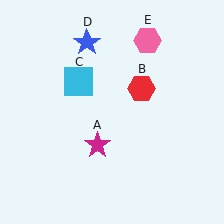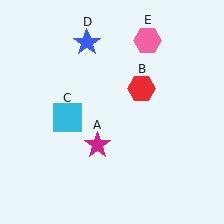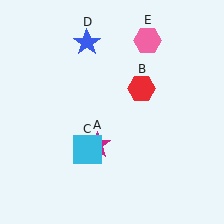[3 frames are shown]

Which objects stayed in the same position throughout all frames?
Magenta star (object A) and red hexagon (object B) and blue star (object D) and pink hexagon (object E) remained stationary.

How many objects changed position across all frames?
1 object changed position: cyan square (object C).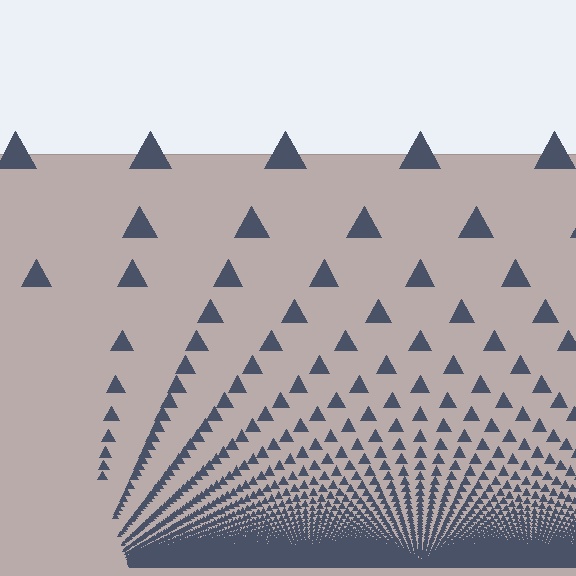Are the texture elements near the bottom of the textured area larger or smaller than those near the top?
Smaller. The gradient is inverted — elements near the bottom are smaller and denser.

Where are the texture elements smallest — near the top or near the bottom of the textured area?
Near the bottom.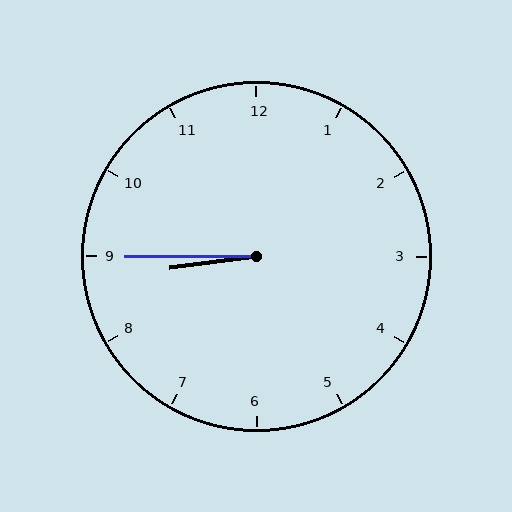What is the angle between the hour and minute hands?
Approximately 8 degrees.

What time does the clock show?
8:45.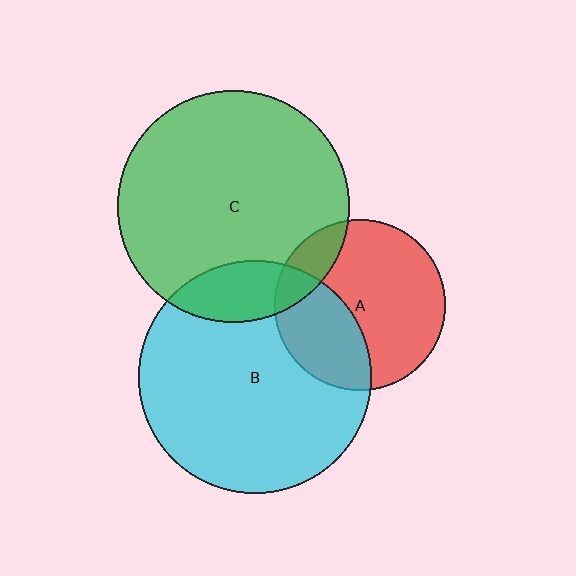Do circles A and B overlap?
Yes.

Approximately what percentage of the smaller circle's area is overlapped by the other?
Approximately 35%.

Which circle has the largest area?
Circle B (cyan).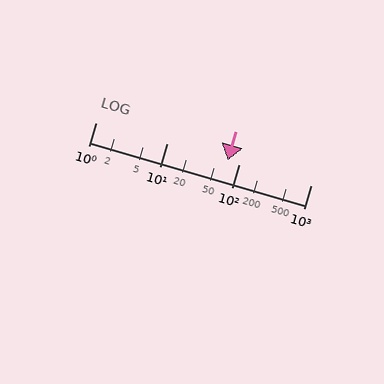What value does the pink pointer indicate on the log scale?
The pointer indicates approximately 70.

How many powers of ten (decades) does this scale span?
The scale spans 3 decades, from 1 to 1000.